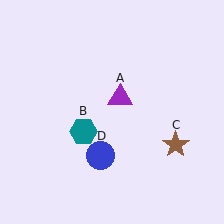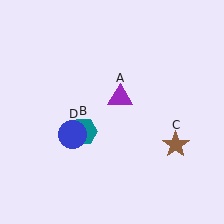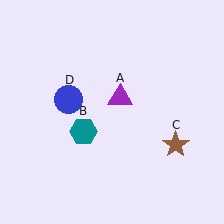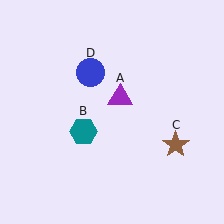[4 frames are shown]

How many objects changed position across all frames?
1 object changed position: blue circle (object D).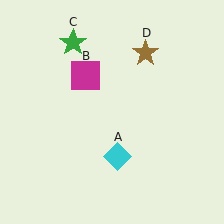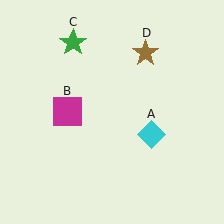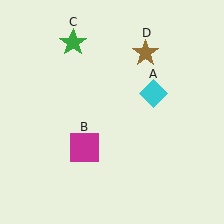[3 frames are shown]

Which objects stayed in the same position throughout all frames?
Green star (object C) and brown star (object D) remained stationary.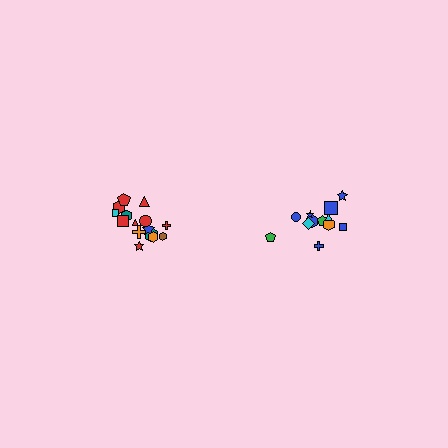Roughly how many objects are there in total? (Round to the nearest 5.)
Roughly 25 objects in total.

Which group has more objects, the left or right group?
The left group.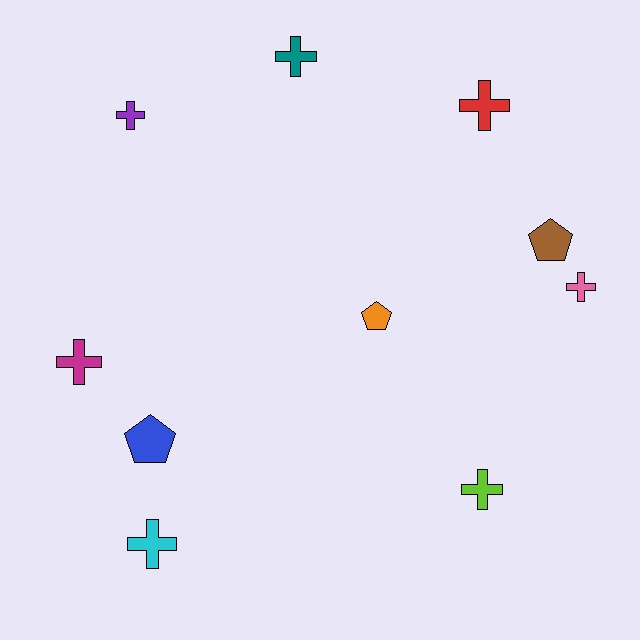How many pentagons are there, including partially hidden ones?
There are 3 pentagons.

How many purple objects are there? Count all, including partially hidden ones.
There is 1 purple object.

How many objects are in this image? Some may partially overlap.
There are 10 objects.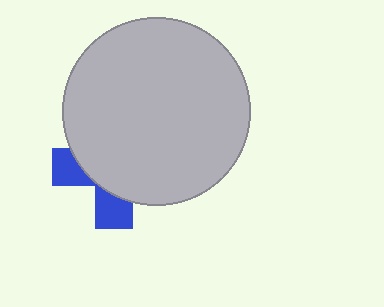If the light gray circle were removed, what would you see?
You would see the complete blue cross.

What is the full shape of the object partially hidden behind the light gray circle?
The partially hidden object is a blue cross.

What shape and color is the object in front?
The object in front is a light gray circle.